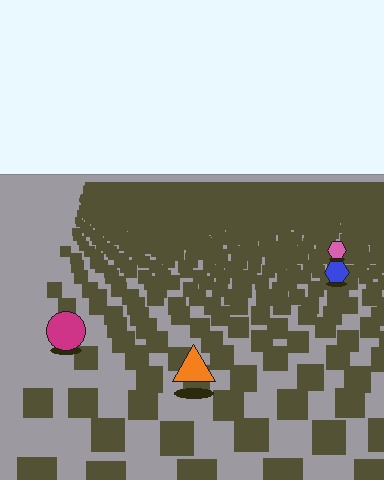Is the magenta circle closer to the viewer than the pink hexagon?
Yes. The magenta circle is closer — you can tell from the texture gradient: the ground texture is coarser near it.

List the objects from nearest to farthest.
From nearest to farthest: the orange triangle, the magenta circle, the blue hexagon, the pink hexagon.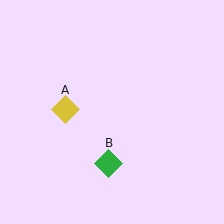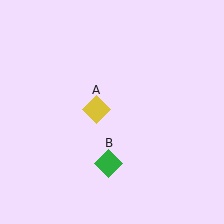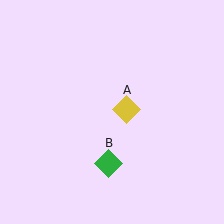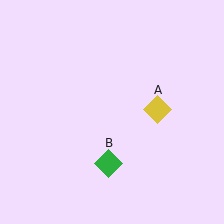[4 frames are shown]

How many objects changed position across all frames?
1 object changed position: yellow diamond (object A).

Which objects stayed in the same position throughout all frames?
Green diamond (object B) remained stationary.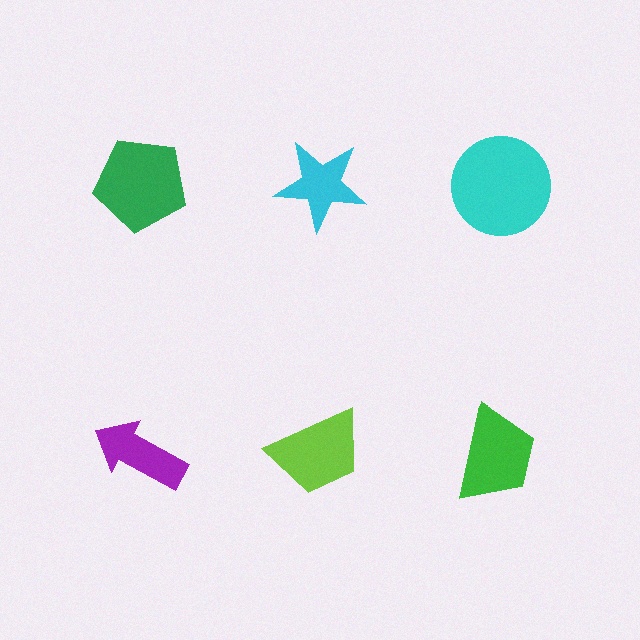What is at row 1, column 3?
A cyan circle.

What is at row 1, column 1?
A green pentagon.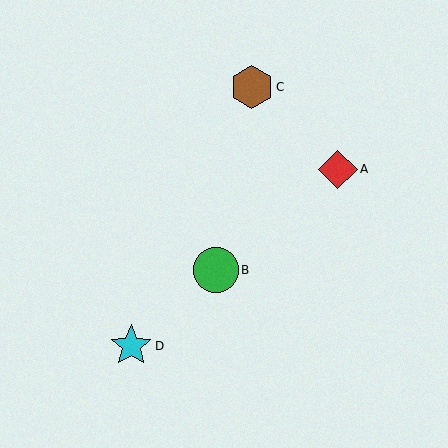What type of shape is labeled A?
Shape A is a red diamond.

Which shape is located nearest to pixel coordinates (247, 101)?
The brown hexagon (labeled C) at (252, 87) is nearest to that location.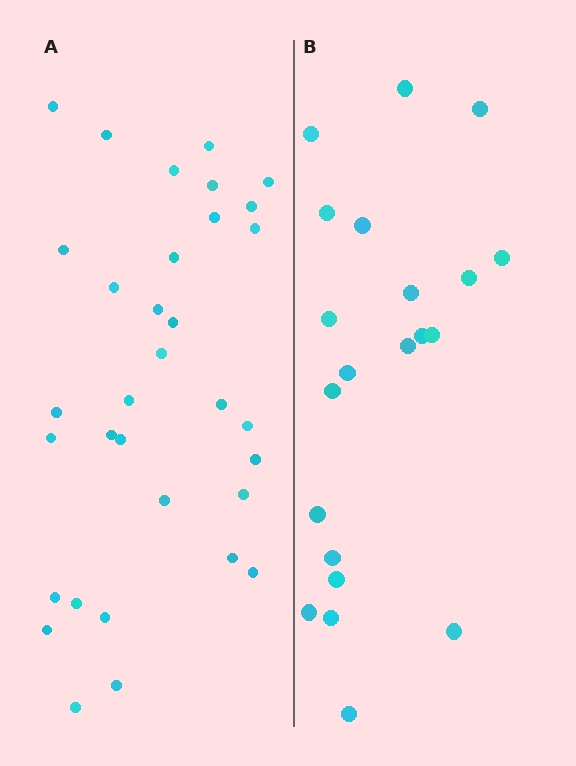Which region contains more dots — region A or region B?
Region A (the left region) has more dots.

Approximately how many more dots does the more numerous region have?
Region A has roughly 12 or so more dots than region B.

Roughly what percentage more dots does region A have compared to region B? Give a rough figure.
About 55% more.